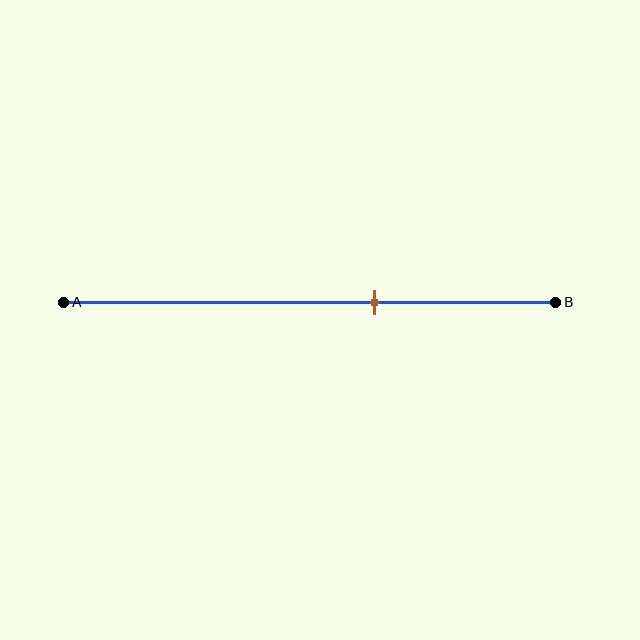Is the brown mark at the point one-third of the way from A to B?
No, the mark is at about 65% from A, not at the 33% one-third point.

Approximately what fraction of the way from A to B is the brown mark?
The brown mark is approximately 65% of the way from A to B.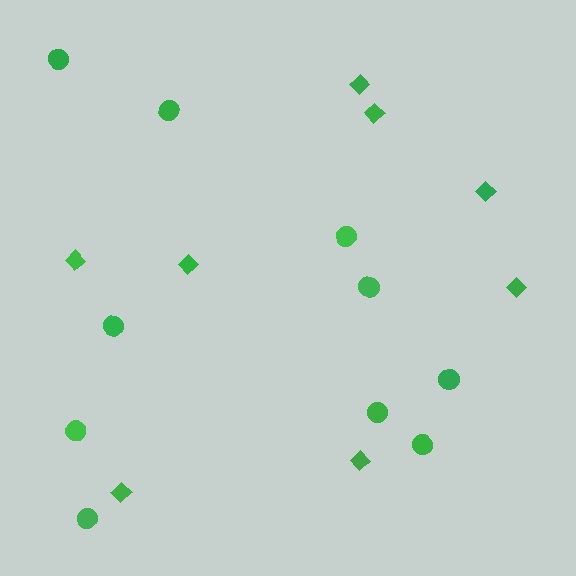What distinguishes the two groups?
There are 2 groups: one group of diamonds (8) and one group of circles (10).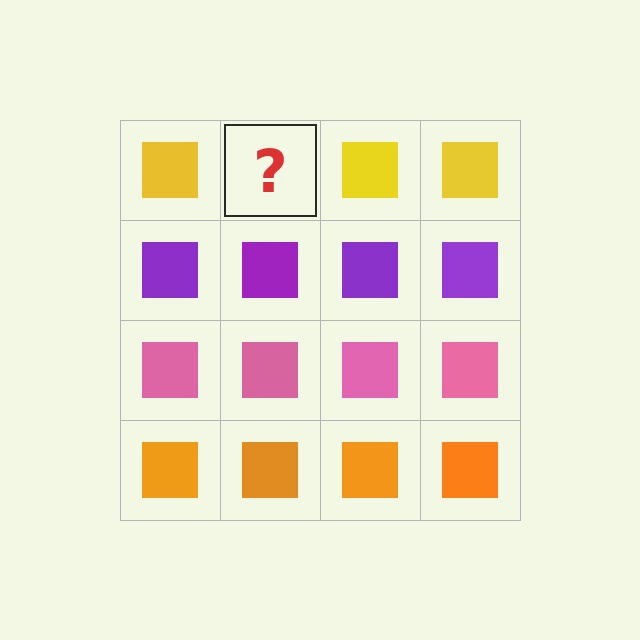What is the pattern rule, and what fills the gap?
The rule is that each row has a consistent color. The gap should be filled with a yellow square.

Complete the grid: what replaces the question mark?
The question mark should be replaced with a yellow square.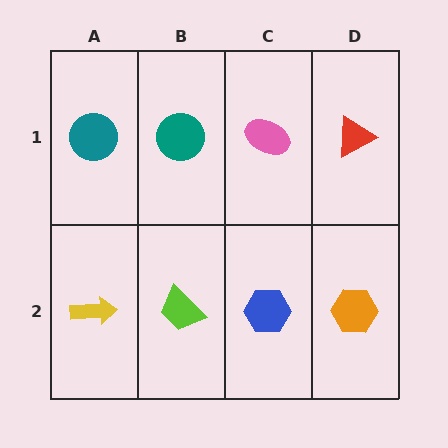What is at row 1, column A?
A teal circle.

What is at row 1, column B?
A teal circle.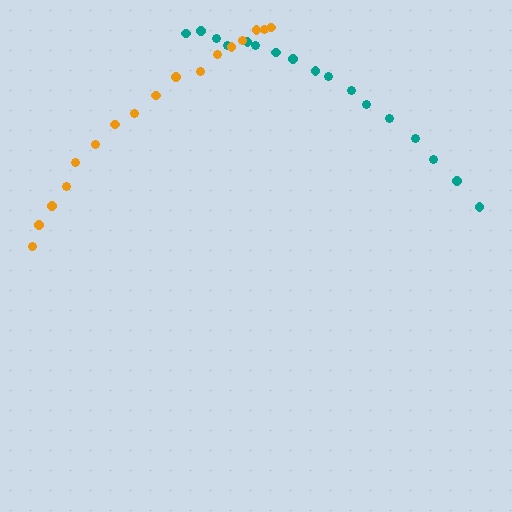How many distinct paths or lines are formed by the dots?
There are 2 distinct paths.